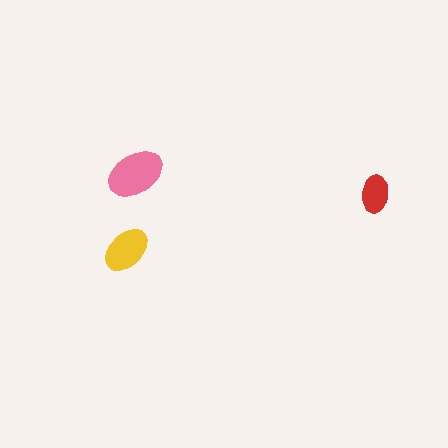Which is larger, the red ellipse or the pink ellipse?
The pink one.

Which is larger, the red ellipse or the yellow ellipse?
The yellow one.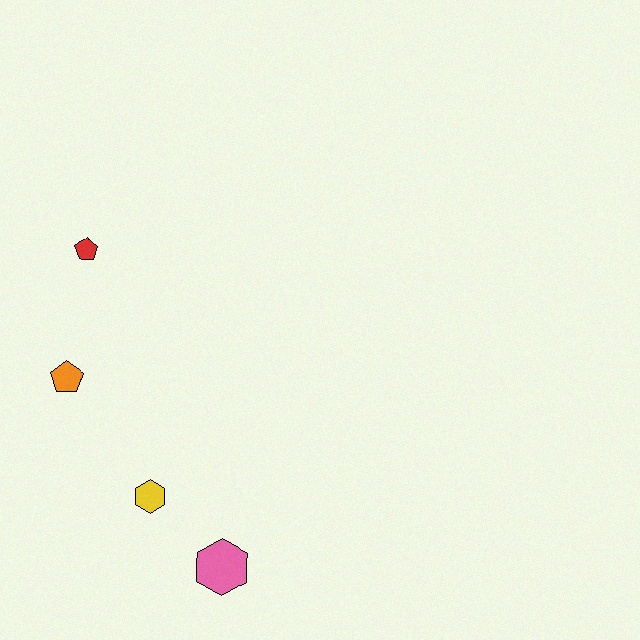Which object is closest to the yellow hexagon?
The pink hexagon is closest to the yellow hexagon.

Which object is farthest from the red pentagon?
The pink hexagon is farthest from the red pentagon.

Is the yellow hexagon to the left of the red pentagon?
No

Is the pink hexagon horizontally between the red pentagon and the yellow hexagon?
No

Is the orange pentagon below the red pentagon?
Yes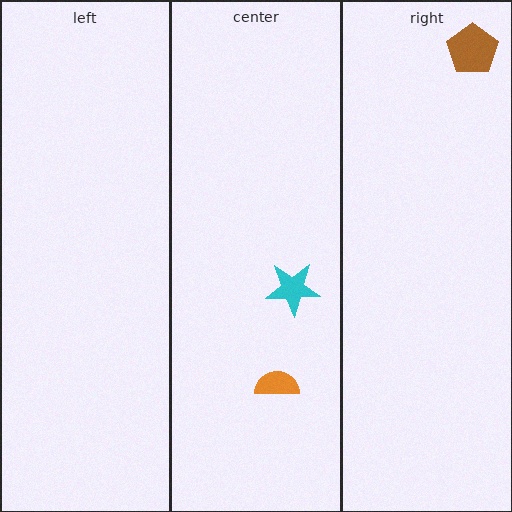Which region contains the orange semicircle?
The center region.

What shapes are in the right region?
The brown pentagon.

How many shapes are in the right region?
1.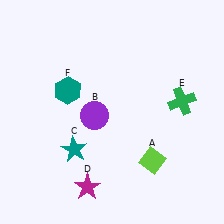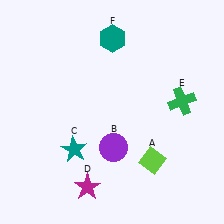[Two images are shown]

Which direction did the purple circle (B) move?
The purple circle (B) moved down.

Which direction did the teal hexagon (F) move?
The teal hexagon (F) moved up.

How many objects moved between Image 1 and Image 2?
2 objects moved between the two images.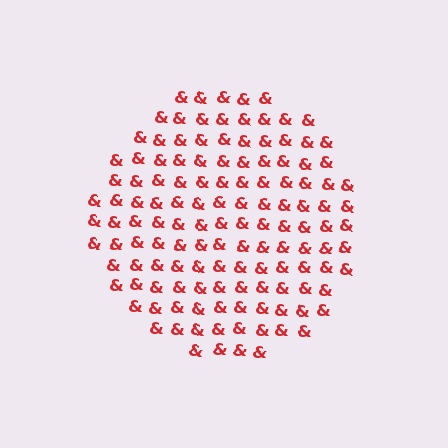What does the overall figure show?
The overall figure shows a circle.